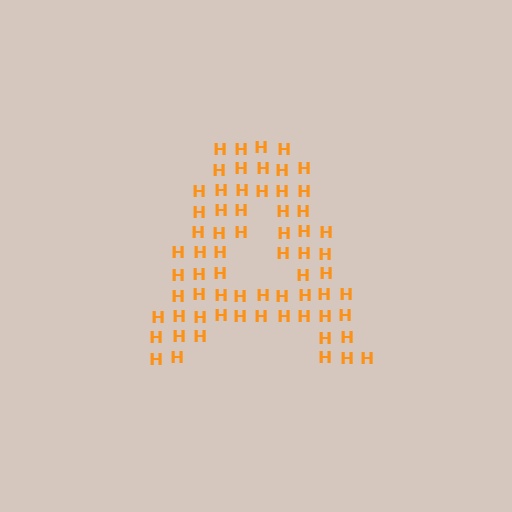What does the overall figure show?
The overall figure shows the letter A.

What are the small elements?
The small elements are letter H's.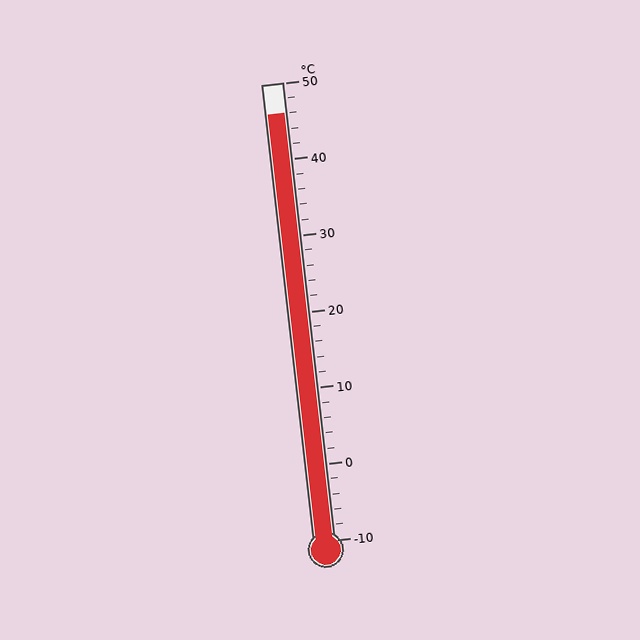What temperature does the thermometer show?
The thermometer shows approximately 46°C.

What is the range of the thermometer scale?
The thermometer scale ranges from -10°C to 50°C.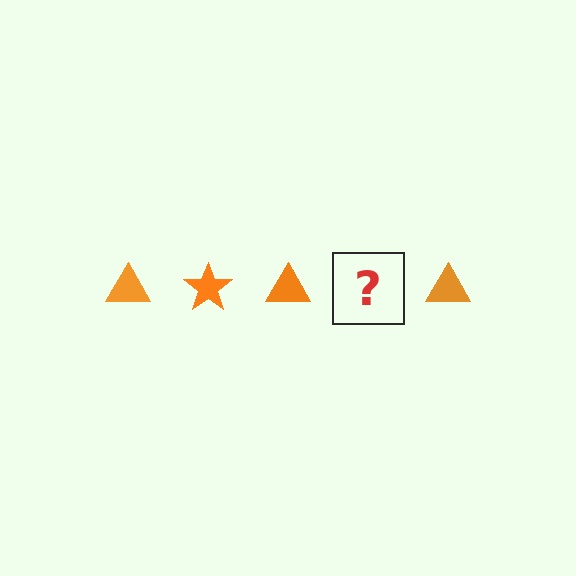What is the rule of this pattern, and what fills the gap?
The rule is that the pattern cycles through triangle, star shapes in orange. The gap should be filled with an orange star.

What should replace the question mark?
The question mark should be replaced with an orange star.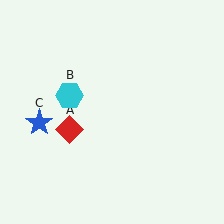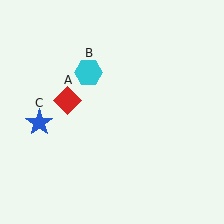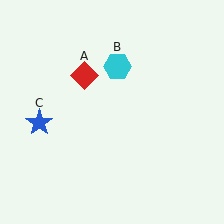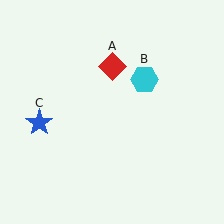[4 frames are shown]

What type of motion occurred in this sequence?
The red diamond (object A), cyan hexagon (object B) rotated clockwise around the center of the scene.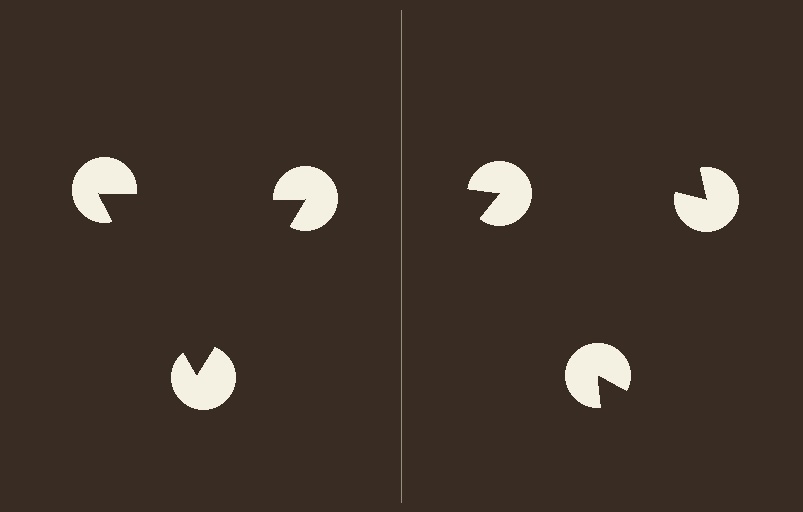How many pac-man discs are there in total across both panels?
6 — 3 on each side.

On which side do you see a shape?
An illusory triangle appears on the left side. On the right side the wedge cuts are rotated, so no coherent shape forms.